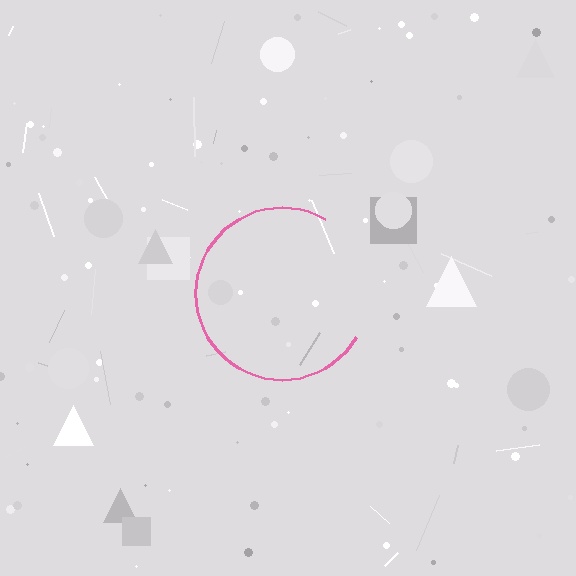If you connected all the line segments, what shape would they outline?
They would outline a circle.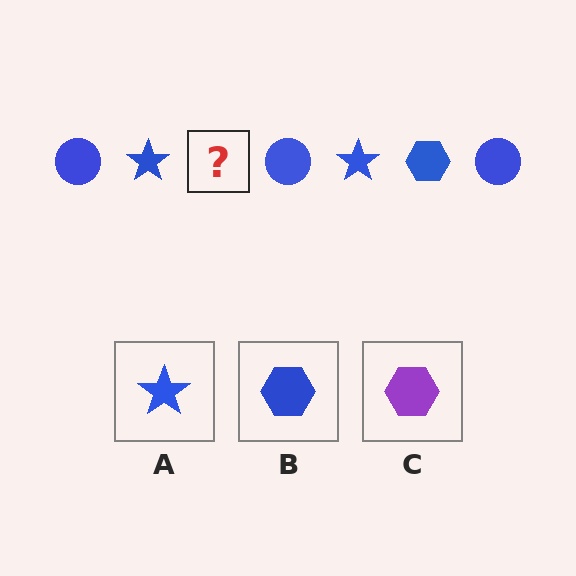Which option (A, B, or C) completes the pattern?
B.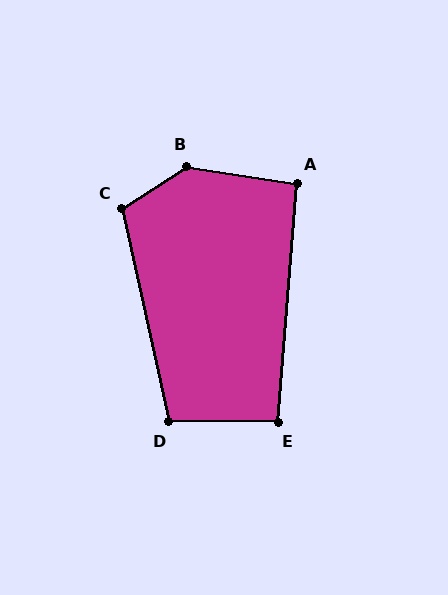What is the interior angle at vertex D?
Approximately 103 degrees (obtuse).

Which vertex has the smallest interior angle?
A, at approximately 94 degrees.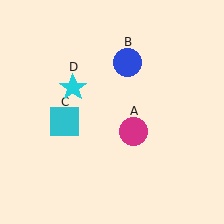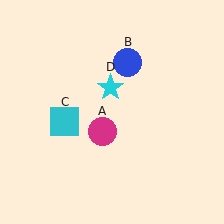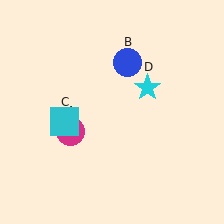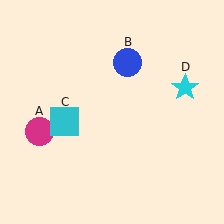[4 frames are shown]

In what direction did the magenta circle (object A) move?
The magenta circle (object A) moved left.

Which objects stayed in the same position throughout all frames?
Blue circle (object B) and cyan square (object C) remained stationary.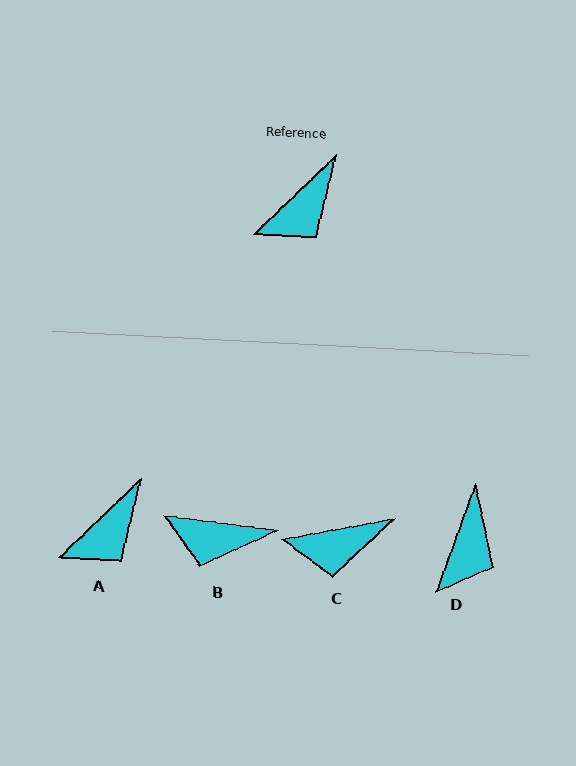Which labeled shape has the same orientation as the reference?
A.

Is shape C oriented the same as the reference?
No, it is off by about 34 degrees.